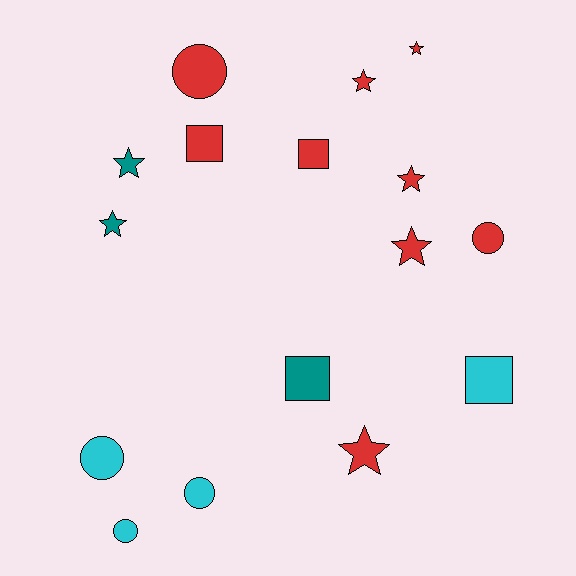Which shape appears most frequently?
Star, with 7 objects.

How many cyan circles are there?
There are 3 cyan circles.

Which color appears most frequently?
Red, with 9 objects.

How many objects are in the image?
There are 16 objects.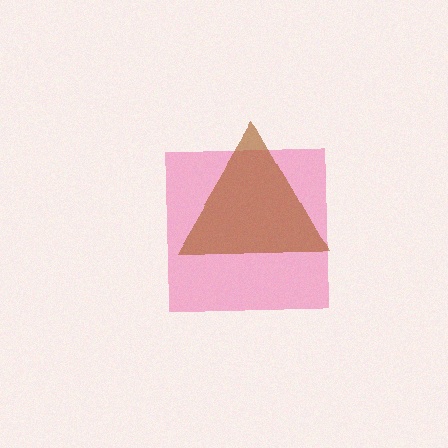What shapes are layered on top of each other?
The layered shapes are: a pink square, a brown triangle.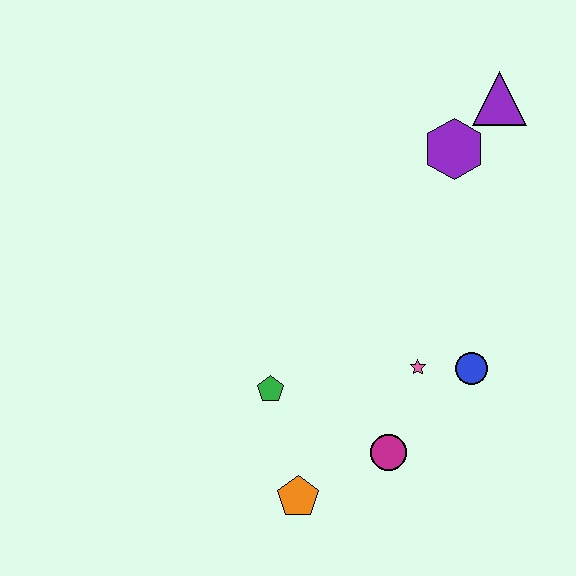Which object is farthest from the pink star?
The purple triangle is farthest from the pink star.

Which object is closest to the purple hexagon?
The purple triangle is closest to the purple hexagon.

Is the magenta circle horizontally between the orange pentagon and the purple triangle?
Yes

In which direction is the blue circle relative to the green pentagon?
The blue circle is to the right of the green pentagon.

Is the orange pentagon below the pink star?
Yes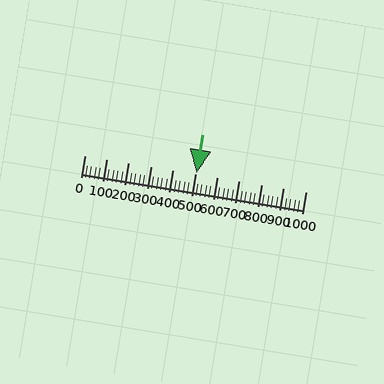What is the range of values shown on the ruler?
The ruler shows values from 0 to 1000.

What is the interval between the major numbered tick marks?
The major tick marks are spaced 100 units apart.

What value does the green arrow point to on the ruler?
The green arrow points to approximately 506.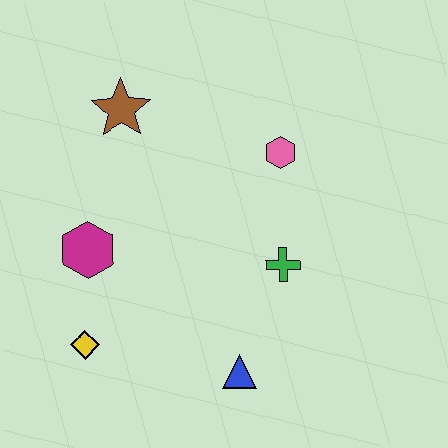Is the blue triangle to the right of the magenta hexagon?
Yes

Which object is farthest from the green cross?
The brown star is farthest from the green cross.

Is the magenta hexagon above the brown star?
No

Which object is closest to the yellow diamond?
The magenta hexagon is closest to the yellow diamond.